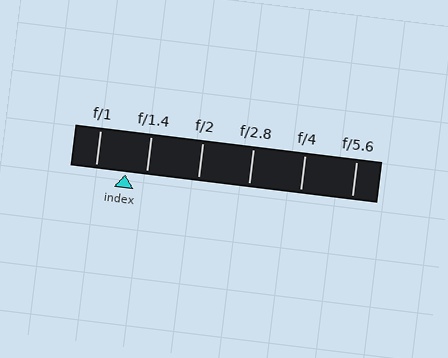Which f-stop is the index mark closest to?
The index mark is closest to f/1.4.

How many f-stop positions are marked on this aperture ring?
There are 6 f-stop positions marked.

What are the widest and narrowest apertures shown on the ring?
The widest aperture shown is f/1 and the narrowest is f/5.6.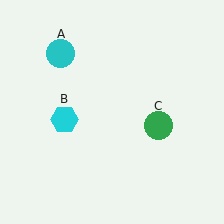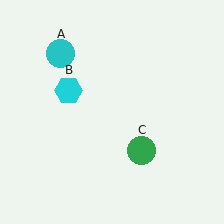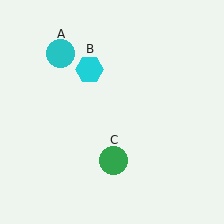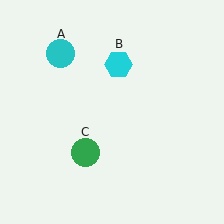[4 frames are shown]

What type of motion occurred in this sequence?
The cyan hexagon (object B), green circle (object C) rotated clockwise around the center of the scene.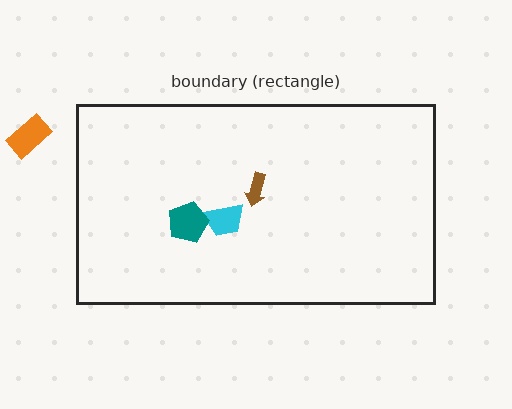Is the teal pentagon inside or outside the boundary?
Inside.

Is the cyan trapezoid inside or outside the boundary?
Inside.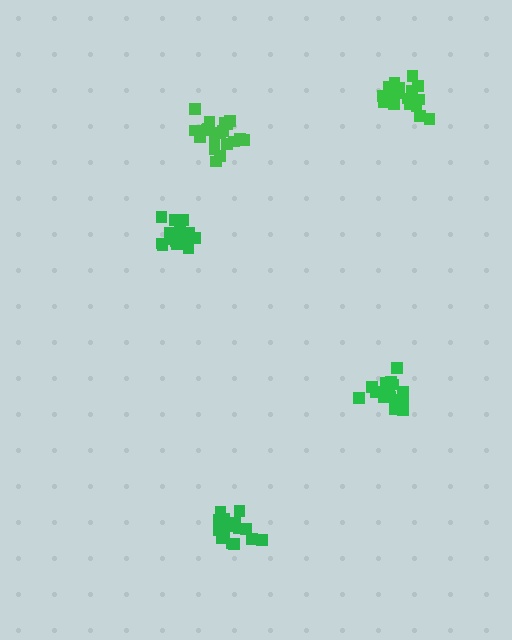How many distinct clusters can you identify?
There are 5 distinct clusters.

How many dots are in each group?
Group 1: 17 dots, Group 2: 18 dots, Group 3: 19 dots, Group 4: 18 dots, Group 5: 19 dots (91 total).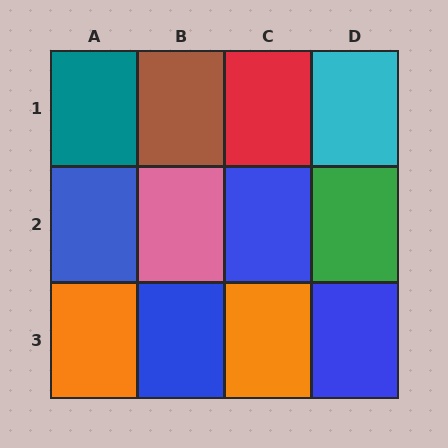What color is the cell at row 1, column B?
Brown.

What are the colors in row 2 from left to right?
Blue, pink, blue, green.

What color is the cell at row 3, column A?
Orange.